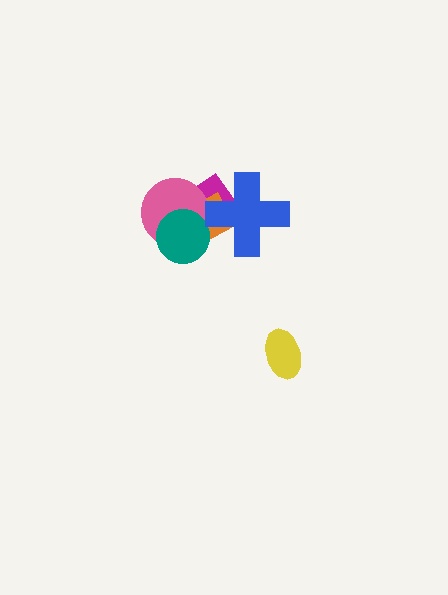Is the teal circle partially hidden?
No, no other shape covers it.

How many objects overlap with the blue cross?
2 objects overlap with the blue cross.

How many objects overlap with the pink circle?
3 objects overlap with the pink circle.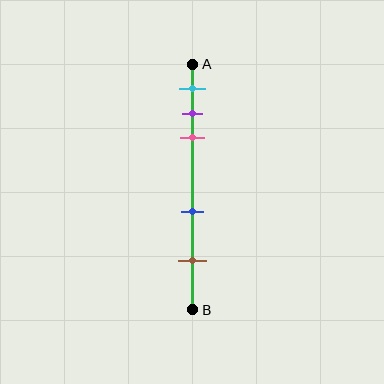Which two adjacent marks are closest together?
The purple and pink marks are the closest adjacent pair.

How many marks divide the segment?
There are 5 marks dividing the segment.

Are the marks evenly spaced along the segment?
No, the marks are not evenly spaced.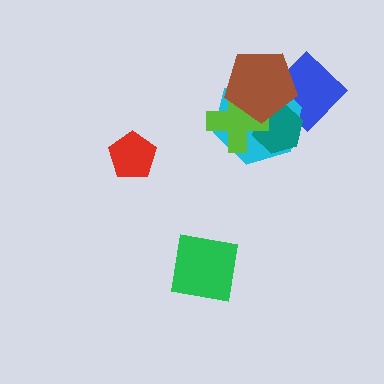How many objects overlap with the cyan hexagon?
4 objects overlap with the cyan hexagon.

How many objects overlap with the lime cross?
3 objects overlap with the lime cross.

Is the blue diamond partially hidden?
Yes, it is partially covered by another shape.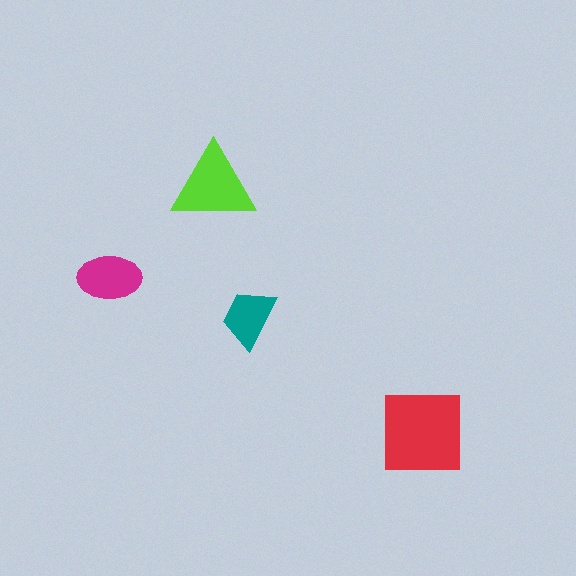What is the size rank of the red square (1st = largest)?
1st.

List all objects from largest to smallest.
The red square, the lime triangle, the magenta ellipse, the teal trapezoid.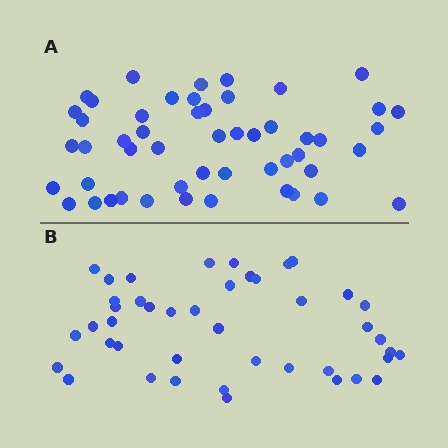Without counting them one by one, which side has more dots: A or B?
Region A (the top region) has more dots.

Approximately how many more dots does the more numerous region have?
Region A has roughly 8 or so more dots than region B.